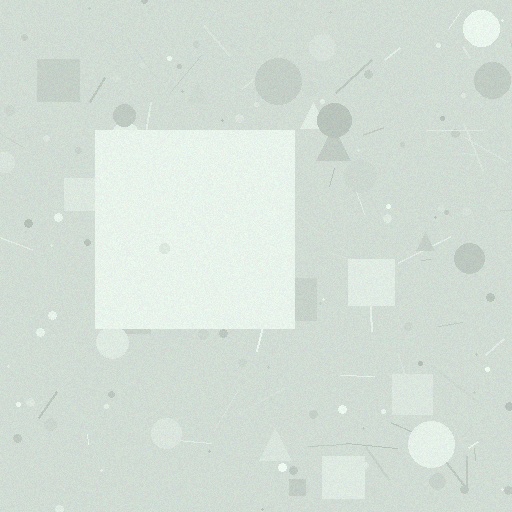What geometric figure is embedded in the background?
A square is embedded in the background.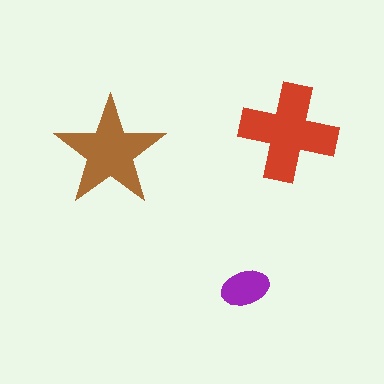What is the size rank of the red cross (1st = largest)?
1st.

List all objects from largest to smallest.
The red cross, the brown star, the purple ellipse.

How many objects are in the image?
There are 3 objects in the image.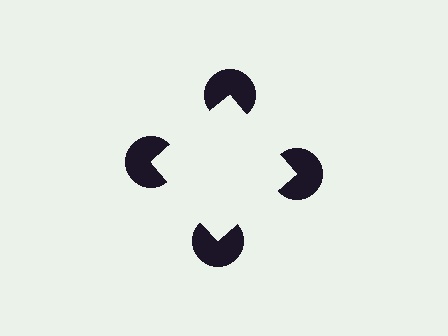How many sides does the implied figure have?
4 sides.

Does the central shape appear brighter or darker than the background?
It typically appears slightly brighter than the background, even though no actual brightness change is drawn.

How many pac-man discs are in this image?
There are 4 — one at each vertex of the illusory square.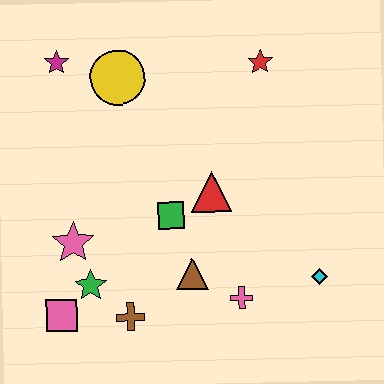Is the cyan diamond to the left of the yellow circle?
No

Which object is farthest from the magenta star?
The cyan diamond is farthest from the magenta star.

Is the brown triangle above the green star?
Yes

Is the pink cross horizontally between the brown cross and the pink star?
No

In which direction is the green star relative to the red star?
The green star is below the red star.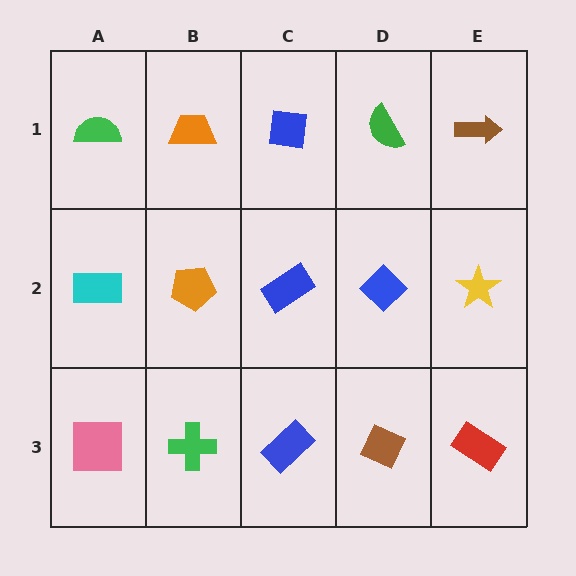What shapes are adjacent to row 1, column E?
A yellow star (row 2, column E), a green semicircle (row 1, column D).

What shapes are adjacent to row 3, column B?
An orange pentagon (row 2, column B), a pink square (row 3, column A), a blue rectangle (row 3, column C).